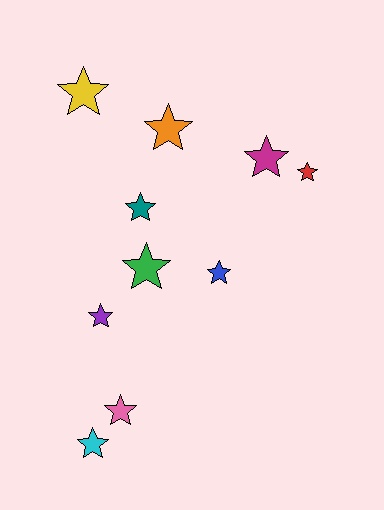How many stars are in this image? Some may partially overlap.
There are 10 stars.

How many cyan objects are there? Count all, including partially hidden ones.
There is 1 cyan object.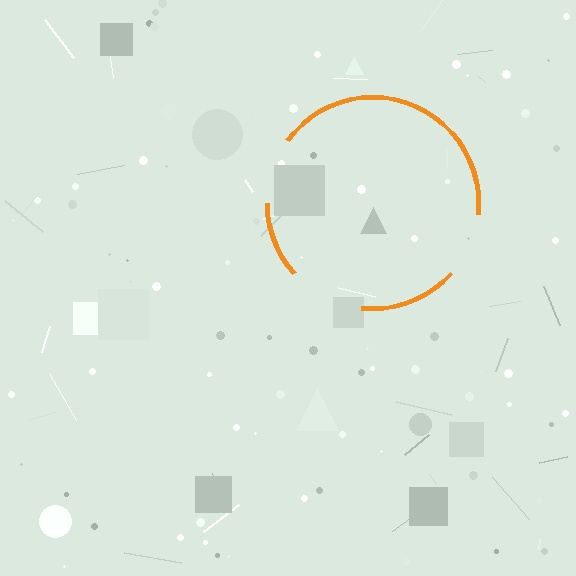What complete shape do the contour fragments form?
The contour fragments form a circle.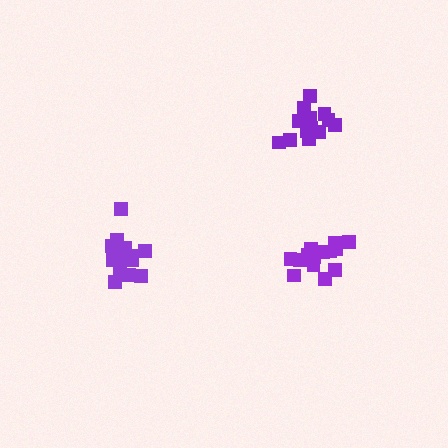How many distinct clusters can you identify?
There are 3 distinct clusters.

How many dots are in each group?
Group 1: 15 dots, Group 2: 16 dots, Group 3: 14 dots (45 total).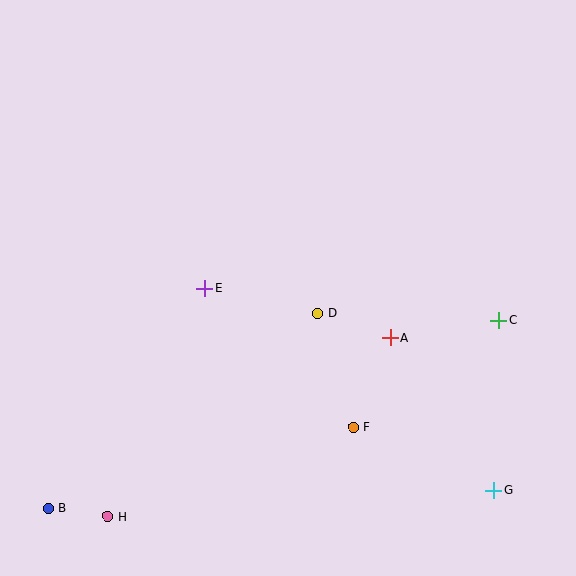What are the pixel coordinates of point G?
Point G is at (494, 490).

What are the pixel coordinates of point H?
Point H is at (108, 516).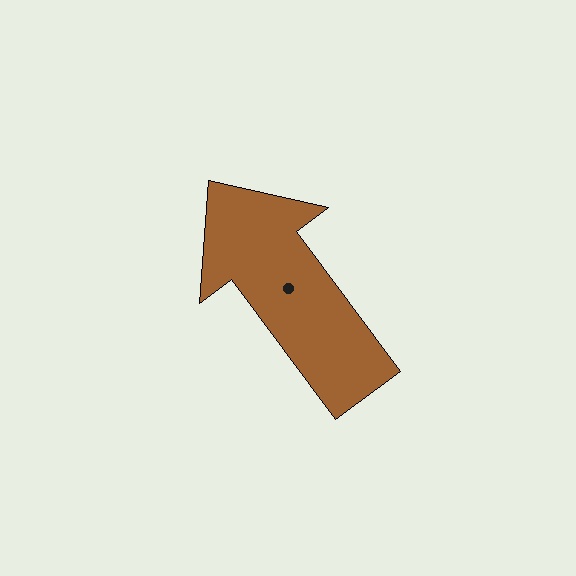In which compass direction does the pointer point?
Northwest.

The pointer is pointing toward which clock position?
Roughly 11 o'clock.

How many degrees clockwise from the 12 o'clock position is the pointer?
Approximately 323 degrees.